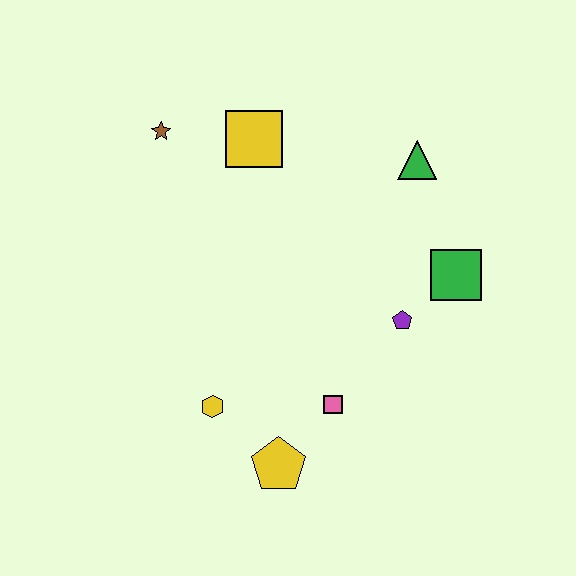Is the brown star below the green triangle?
No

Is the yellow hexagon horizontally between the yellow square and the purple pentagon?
No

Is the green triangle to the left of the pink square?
No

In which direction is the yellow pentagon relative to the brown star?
The yellow pentagon is below the brown star.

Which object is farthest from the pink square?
The brown star is farthest from the pink square.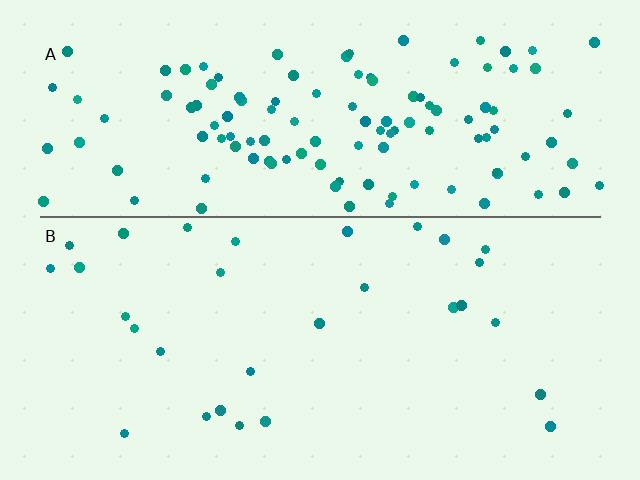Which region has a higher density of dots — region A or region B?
A (the top).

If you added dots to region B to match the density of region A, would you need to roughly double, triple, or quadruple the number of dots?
Approximately quadruple.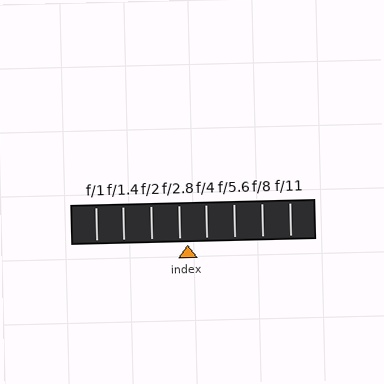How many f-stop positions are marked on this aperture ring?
There are 8 f-stop positions marked.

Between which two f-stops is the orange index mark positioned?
The index mark is between f/2.8 and f/4.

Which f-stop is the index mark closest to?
The index mark is closest to f/2.8.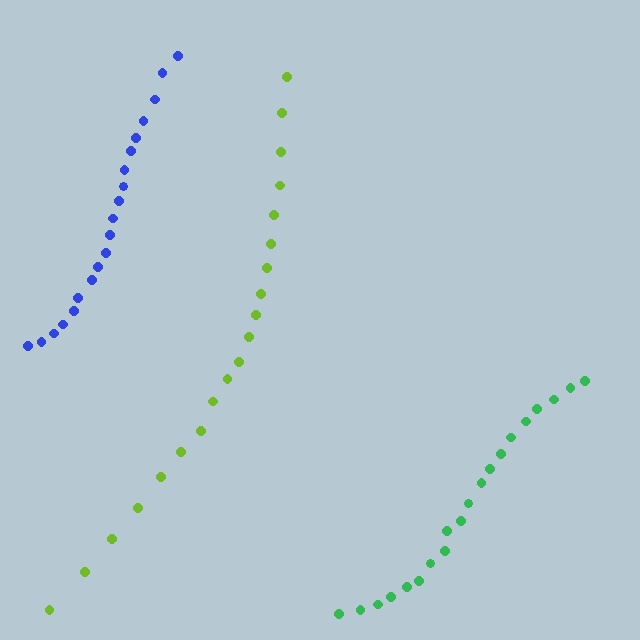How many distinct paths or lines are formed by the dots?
There are 3 distinct paths.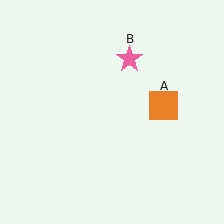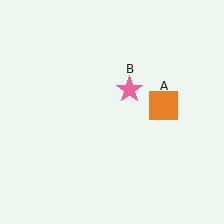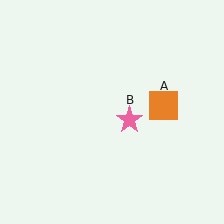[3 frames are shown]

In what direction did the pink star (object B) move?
The pink star (object B) moved down.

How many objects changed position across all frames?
1 object changed position: pink star (object B).